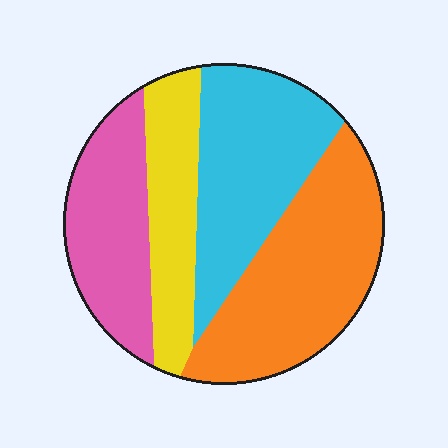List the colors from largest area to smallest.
From largest to smallest: orange, cyan, pink, yellow.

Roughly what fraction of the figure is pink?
Pink covers around 20% of the figure.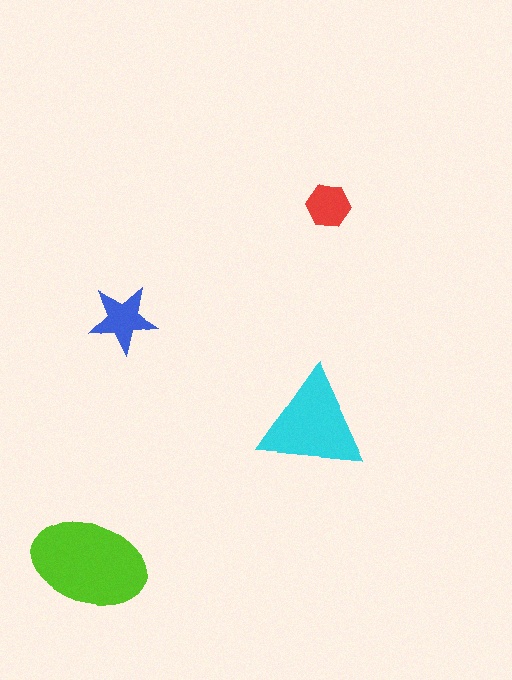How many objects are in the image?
There are 4 objects in the image.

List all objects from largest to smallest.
The lime ellipse, the cyan triangle, the blue star, the red hexagon.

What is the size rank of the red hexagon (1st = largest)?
4th.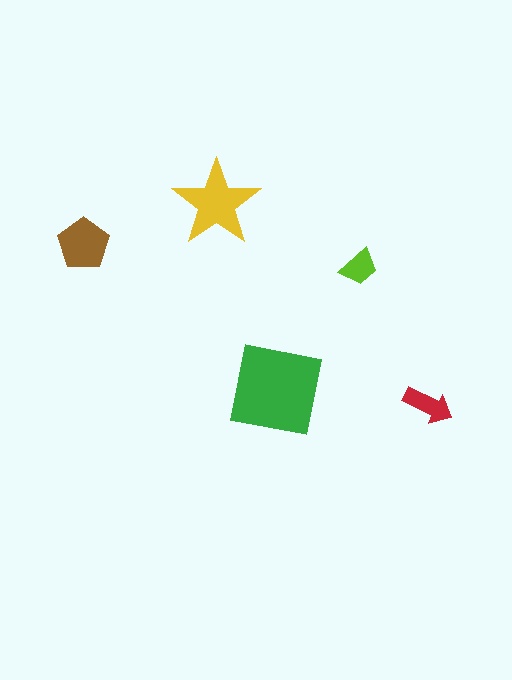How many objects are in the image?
There are 5 objects in the image.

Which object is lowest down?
The red arrow is bottommost.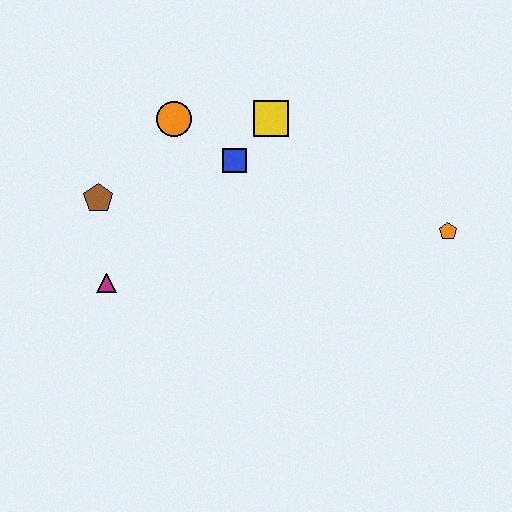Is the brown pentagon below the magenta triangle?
No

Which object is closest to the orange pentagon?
The yellow square is closest to the orange pentagon.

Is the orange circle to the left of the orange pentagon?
Yes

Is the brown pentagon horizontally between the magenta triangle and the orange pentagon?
No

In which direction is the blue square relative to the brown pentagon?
The blue square is to the right of the brown pentagon.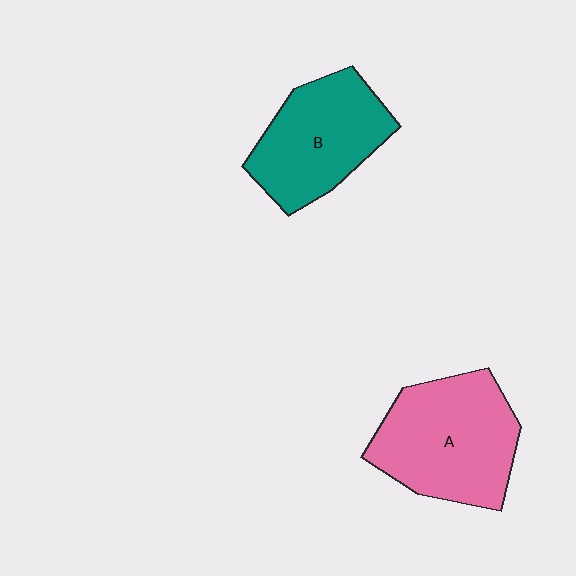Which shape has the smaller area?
Shape B (teal).